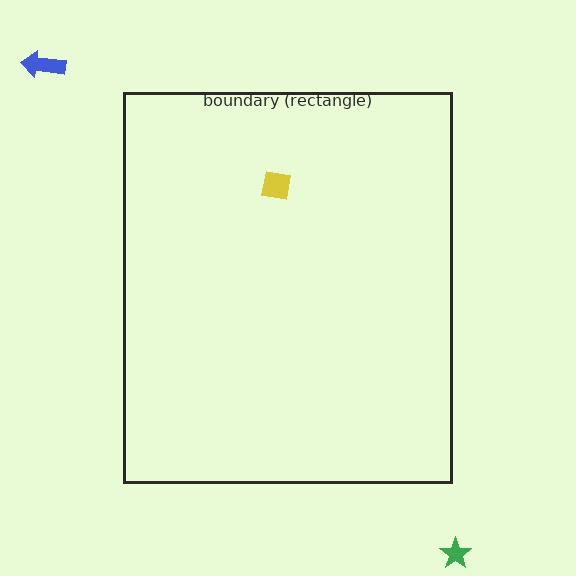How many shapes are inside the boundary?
1 inside, 2 outside.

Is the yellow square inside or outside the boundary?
Inside.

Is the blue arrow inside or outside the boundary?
Outside.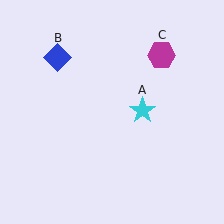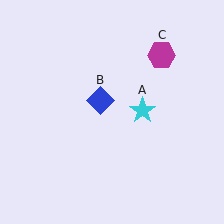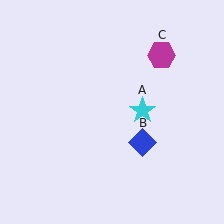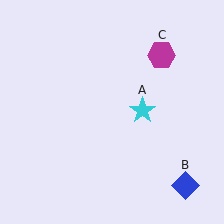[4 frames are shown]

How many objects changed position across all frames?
1 object changed position: blue diamond (object B).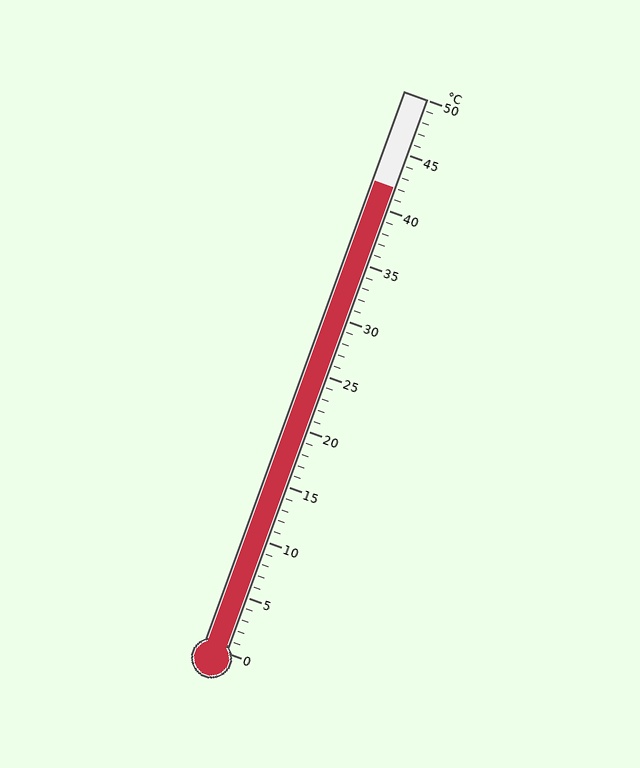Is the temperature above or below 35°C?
The temperature is above 35°C.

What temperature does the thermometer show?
The thermometer shows approximately 42°C.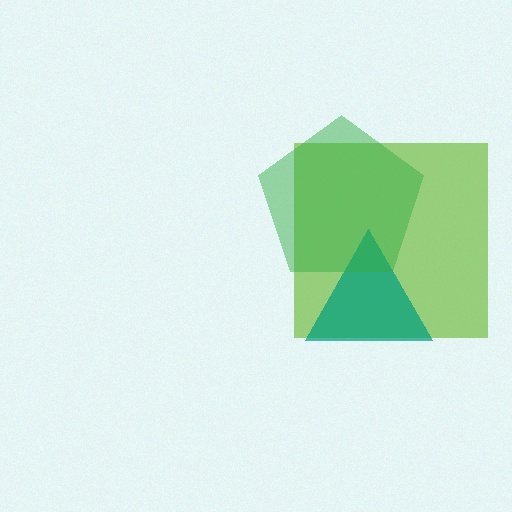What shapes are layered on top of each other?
The layered shapes are: a lime square, a teal triangle, a green pentagon.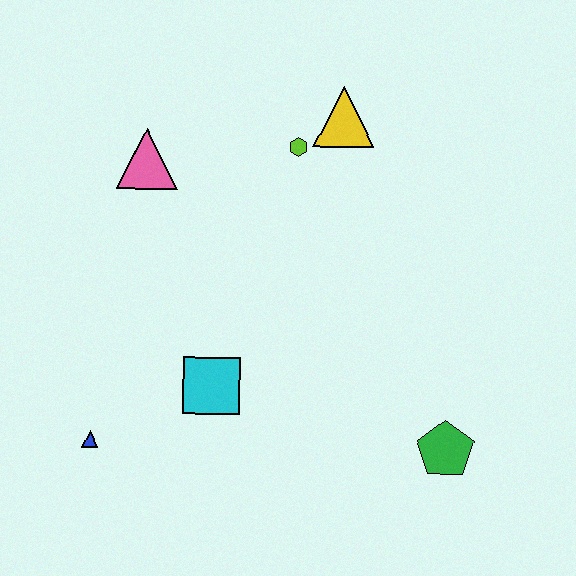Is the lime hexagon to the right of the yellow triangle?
No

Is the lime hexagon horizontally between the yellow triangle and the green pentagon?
No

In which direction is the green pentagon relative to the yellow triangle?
The green pentagon is below the yellow triangle.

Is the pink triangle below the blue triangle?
No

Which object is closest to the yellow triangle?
The lime hexagon is closest to the yellow triangle.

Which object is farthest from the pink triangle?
The green pentagon is farthest from the pink triangle.